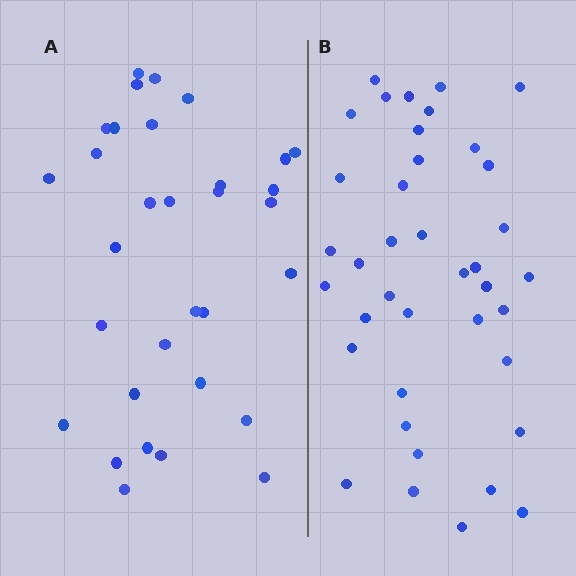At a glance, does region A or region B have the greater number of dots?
Region B (the right region) has more dots.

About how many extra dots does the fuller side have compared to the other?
Region B has roughly 8 or so more dots than region A.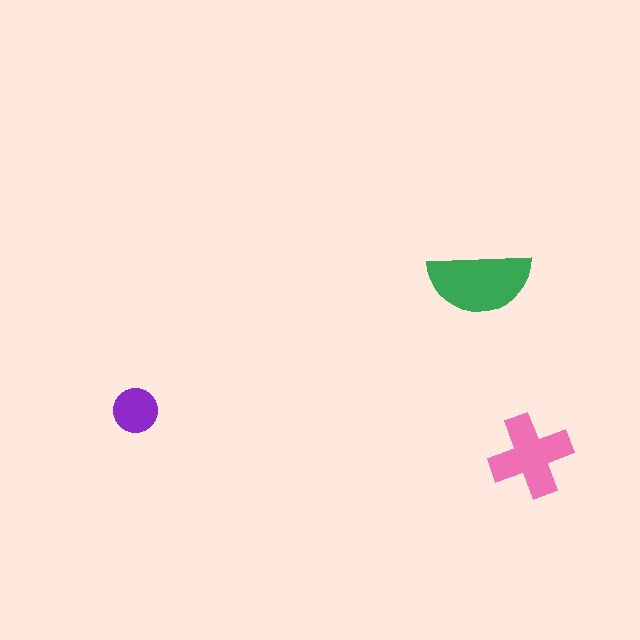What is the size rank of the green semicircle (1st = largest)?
1st.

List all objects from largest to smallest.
The green semicircle, the pink cross, the purple circle.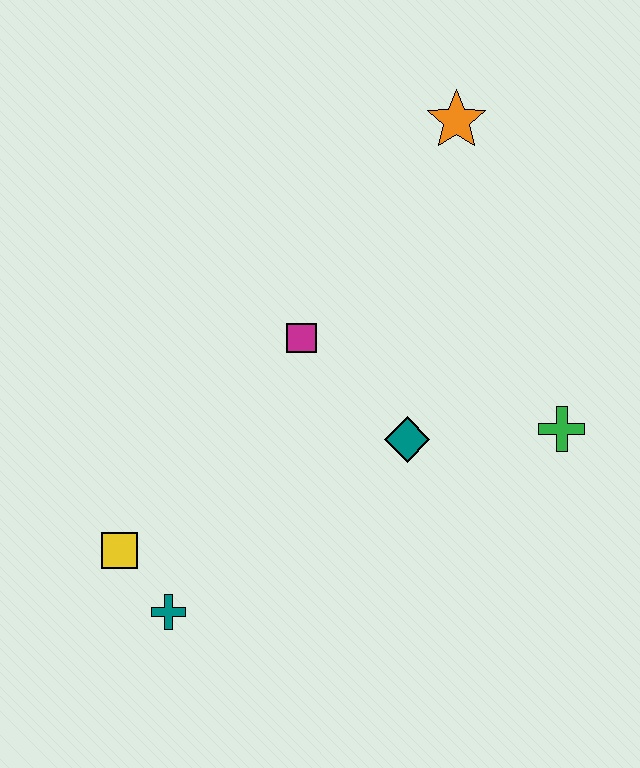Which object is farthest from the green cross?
The yellow square is farthest from the green cross.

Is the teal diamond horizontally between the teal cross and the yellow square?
No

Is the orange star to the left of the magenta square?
No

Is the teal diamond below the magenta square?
Yes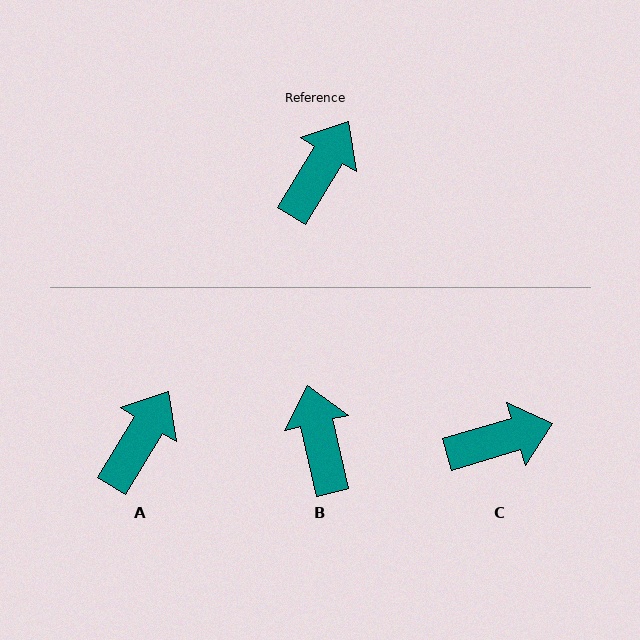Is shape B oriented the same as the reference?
No, it is off by about 45 degrees.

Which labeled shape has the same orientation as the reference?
A.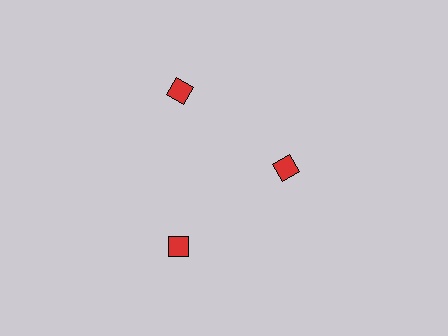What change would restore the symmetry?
The symmetry would be restored by moving it outward, back onto the ring so that all 3 diamonds sit at equal angles and equal distance from the center.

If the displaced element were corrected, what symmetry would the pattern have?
It would have 3-fold rotational symmetry — the pattern would map onto itself every 120 degrees.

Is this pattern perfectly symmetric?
No. The 3 red diamonds are arranged in a ring, but one element near the 3 o'clock position is pulled inward toward the center, breaking the 3-fold rotational symmetry.